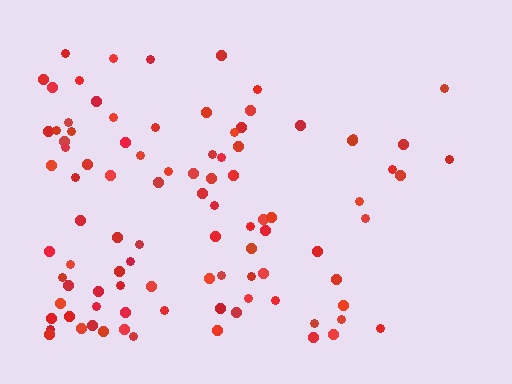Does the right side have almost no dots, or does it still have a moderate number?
Still a moderate number, just noticeably fewer than the left.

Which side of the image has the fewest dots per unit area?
The right.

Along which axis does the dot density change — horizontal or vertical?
Horizontal.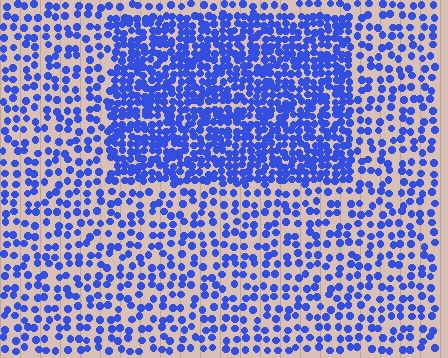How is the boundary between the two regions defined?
The boundary is defined by a change in element density (approximately 2.2x ratio). All elements are the same color, size, and shape.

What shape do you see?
I see a rectangle.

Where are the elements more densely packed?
The elements are more densely packed inside the rectangle boundary.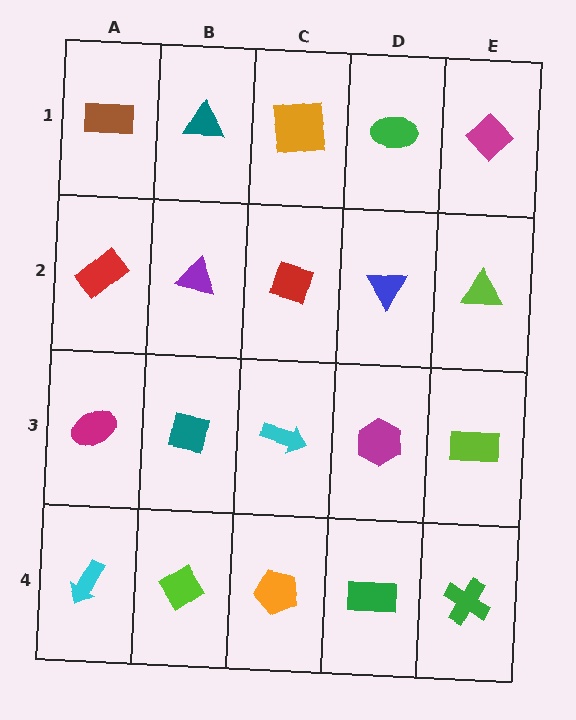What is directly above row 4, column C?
A cyan arrow.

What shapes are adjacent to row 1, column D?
A blue triangle (row 2, column D), an orange square (row 1, column C), a magenta diamond (row 1, column E).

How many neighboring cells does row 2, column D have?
4.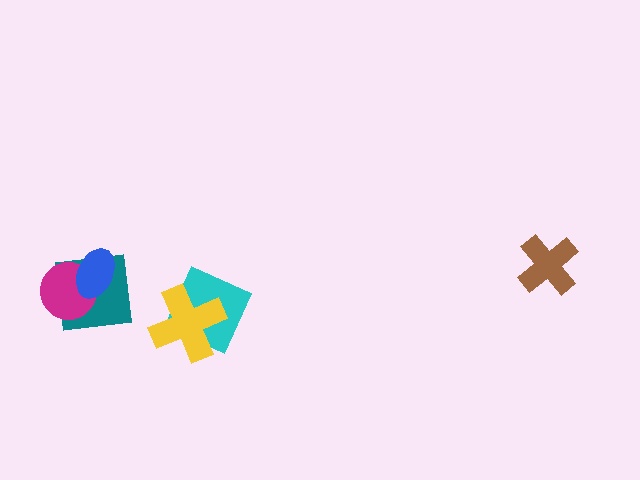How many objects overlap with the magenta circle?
2 objects overlap with the magenta circle.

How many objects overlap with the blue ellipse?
2 objects overlap with the blue ellipse.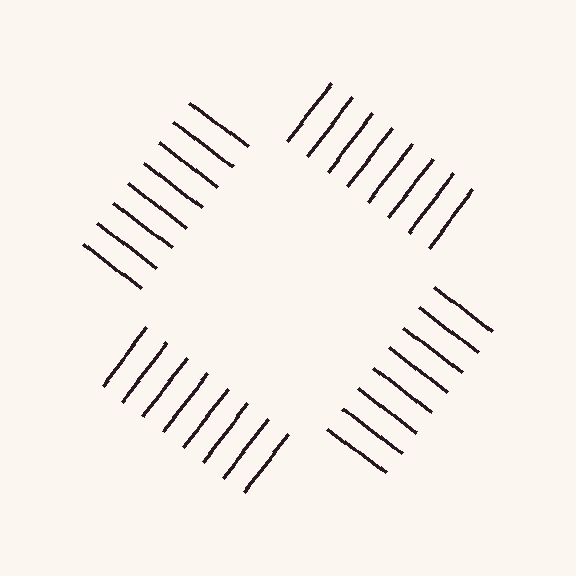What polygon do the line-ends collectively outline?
An illusory square — the line segments terminate on its edges but no continuous stroke is drawn.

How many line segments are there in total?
32 — 8 along each of the 4 edges.